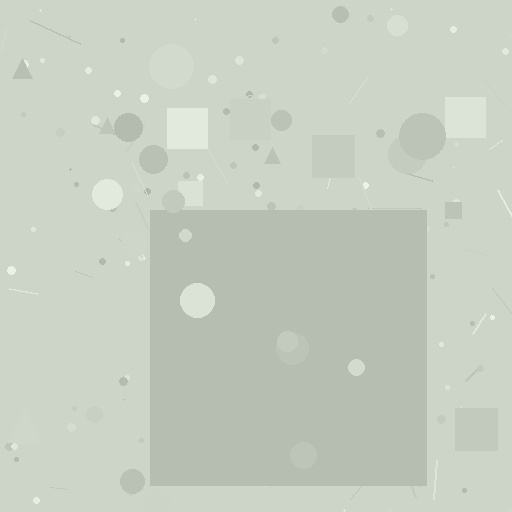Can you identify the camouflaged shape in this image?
The camouflaged shape is a square.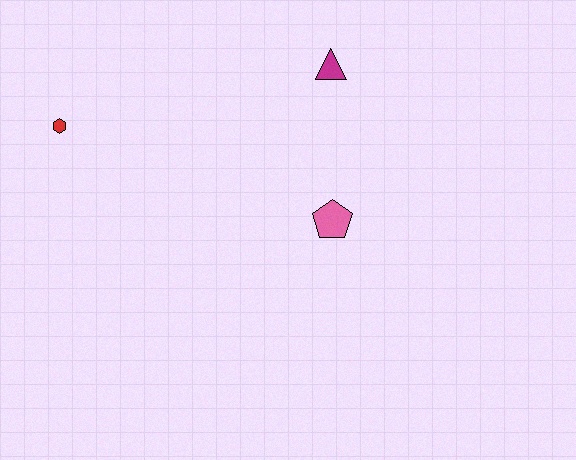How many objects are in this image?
There are 3 objects.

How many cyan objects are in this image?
There are no cyan objects.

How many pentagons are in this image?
There is 1 pentagon.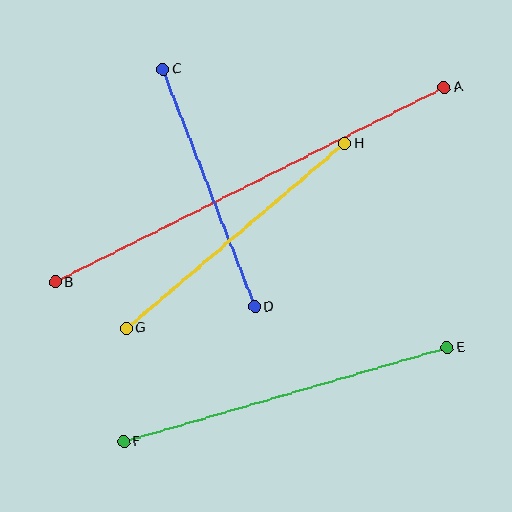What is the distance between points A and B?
The distance is approximately 435 pixels.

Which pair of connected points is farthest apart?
Points A and B are farthest apart.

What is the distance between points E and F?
The distance is approximately 337 pixels.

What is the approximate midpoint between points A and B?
The midpoint is at approximately (250, 185) pixels.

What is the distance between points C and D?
The distance is approximately 255 pixels.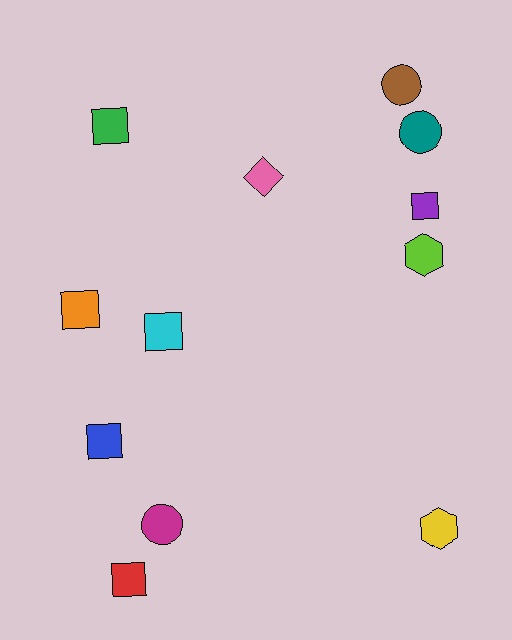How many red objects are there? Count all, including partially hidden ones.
There is 1 red object.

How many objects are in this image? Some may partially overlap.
There are 12 objects.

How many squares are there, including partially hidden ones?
There are 6 squares.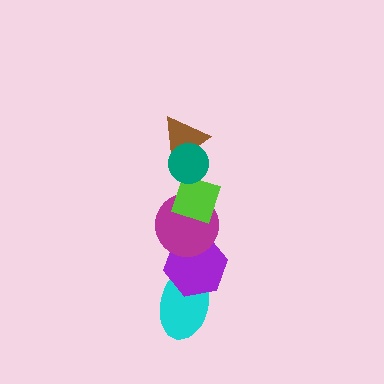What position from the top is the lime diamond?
The lime diamond is 3rd from the top.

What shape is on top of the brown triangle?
The teal circle is on top of the brown triangle.